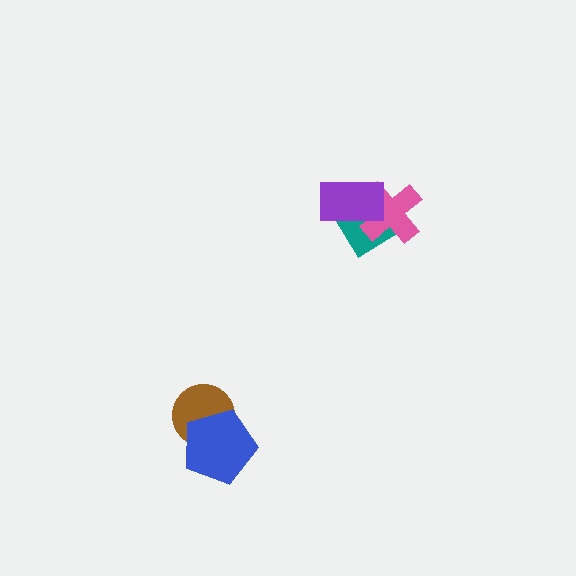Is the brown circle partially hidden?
Yes, it is partially covered by another shape.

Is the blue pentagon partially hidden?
No, no other shape covers it.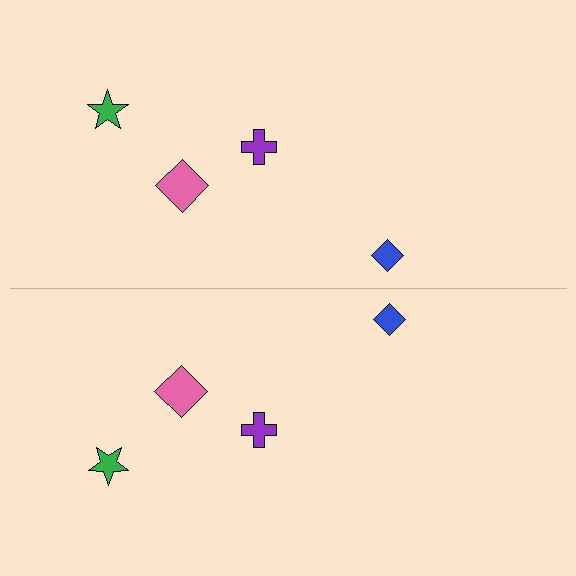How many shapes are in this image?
There are 8 shapes in this image.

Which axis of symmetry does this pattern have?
The pattern has a horizontal axis of symmetry running through the center of the image.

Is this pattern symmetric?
Yes, this pattern has bilateral (reflection) symmetry.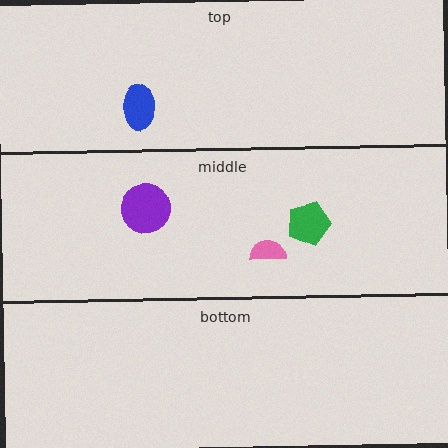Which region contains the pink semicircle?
The middle region.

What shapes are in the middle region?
The green pentagon, the purple circle, the pink semicircle.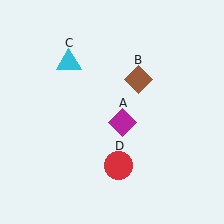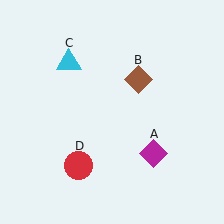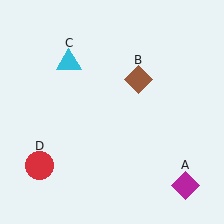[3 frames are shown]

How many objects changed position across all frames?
2 objects changed position: magenta diamond (object A), red circle (object D).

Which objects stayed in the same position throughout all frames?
Brown diamond (object B) and cyan triangle (object C) remained stationary.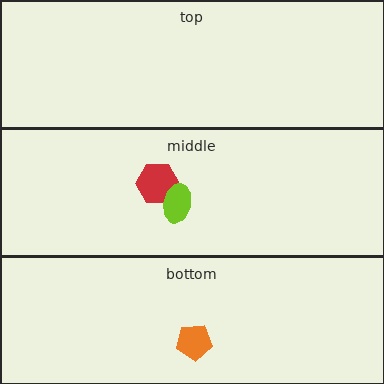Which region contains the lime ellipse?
The middle region.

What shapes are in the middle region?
The red hexagon, the lime ellipse.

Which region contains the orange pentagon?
The bottom region.